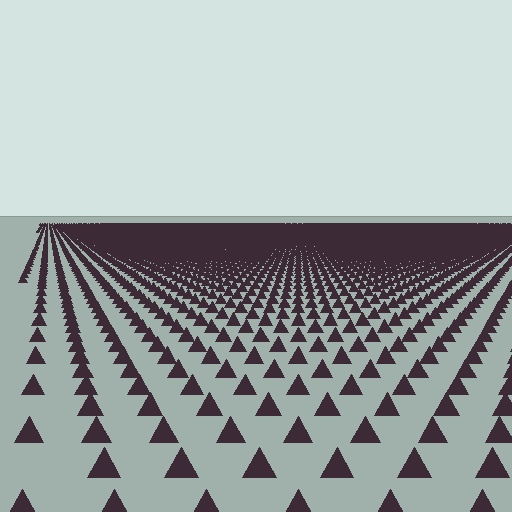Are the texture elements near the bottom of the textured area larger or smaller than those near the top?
Larger. Near the bottom, elements are closer to the viewer and appear at a bigger on-screen size.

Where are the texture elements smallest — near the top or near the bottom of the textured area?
Near the top.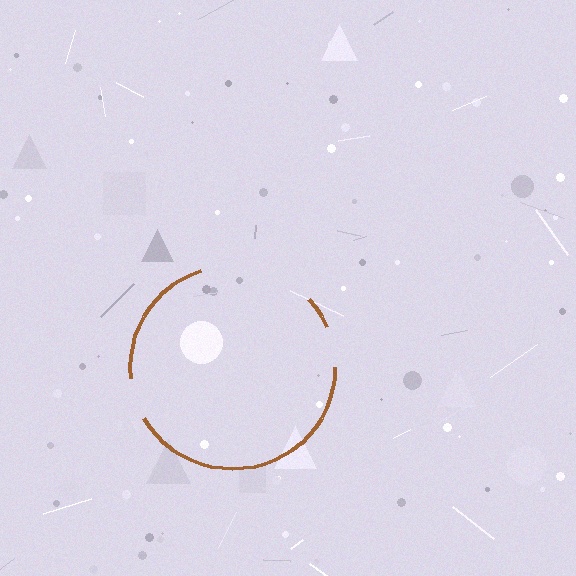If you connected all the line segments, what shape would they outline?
They would outline a circle.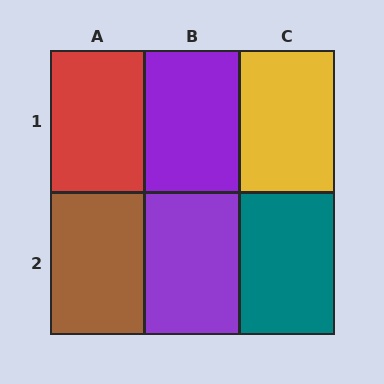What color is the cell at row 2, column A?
Brown.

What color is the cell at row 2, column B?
Purple.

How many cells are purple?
2 cells are purple.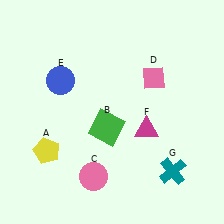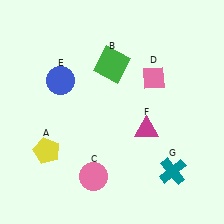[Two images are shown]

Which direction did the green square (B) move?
The green square (B) moved up.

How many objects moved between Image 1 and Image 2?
1 object moved between the two images.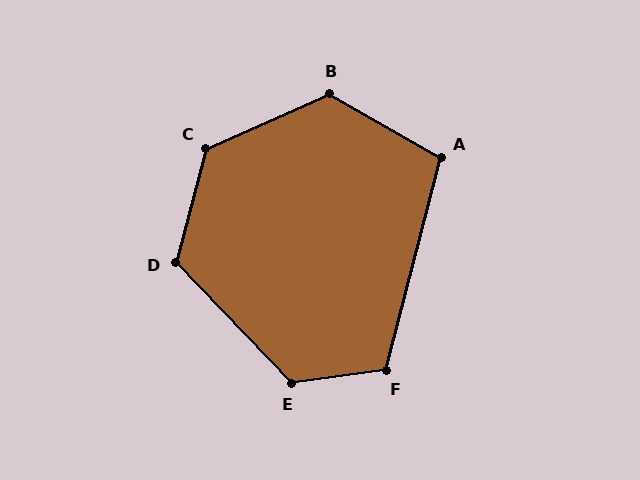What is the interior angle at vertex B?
Approximately 126 degrees (obtuse).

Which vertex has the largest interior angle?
C, at approximately 129 degrees.